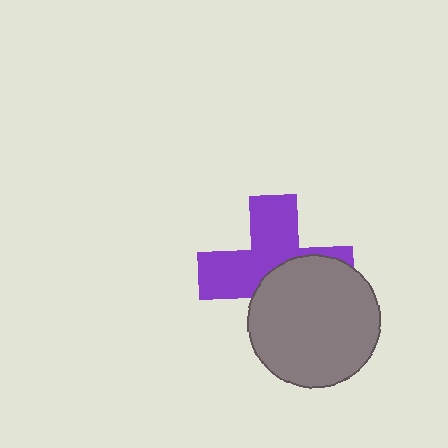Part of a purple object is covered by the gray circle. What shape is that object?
It is a cross.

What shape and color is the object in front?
The object in front is a gray circle.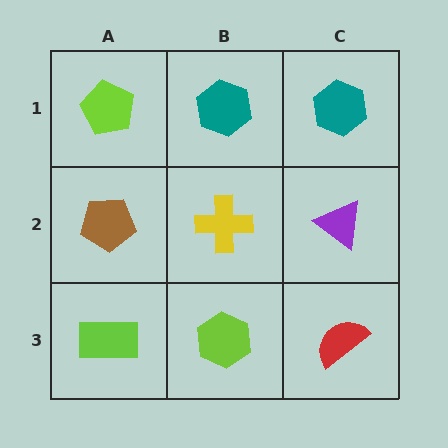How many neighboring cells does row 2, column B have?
4.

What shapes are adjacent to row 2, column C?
A teal hexagon (row 1, column C), a red semicircle (row 3, column C), a yellow cross (row 2, column B).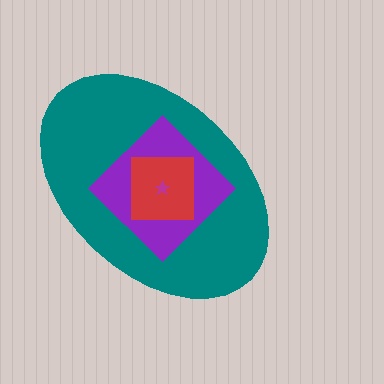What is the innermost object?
The magenta star.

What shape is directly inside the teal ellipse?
The purple diamond.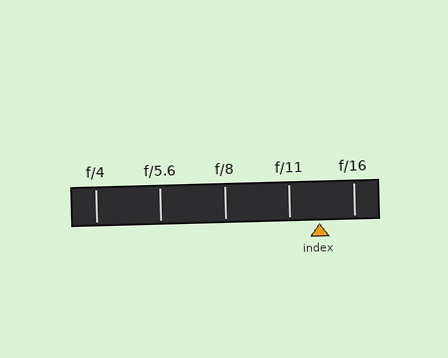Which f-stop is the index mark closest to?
The index mark is closest to f/11.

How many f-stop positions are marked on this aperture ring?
There are 5 f-stop positions marked.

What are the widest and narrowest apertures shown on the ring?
The widest aperture shown is f/4 and the narrowest is f/16.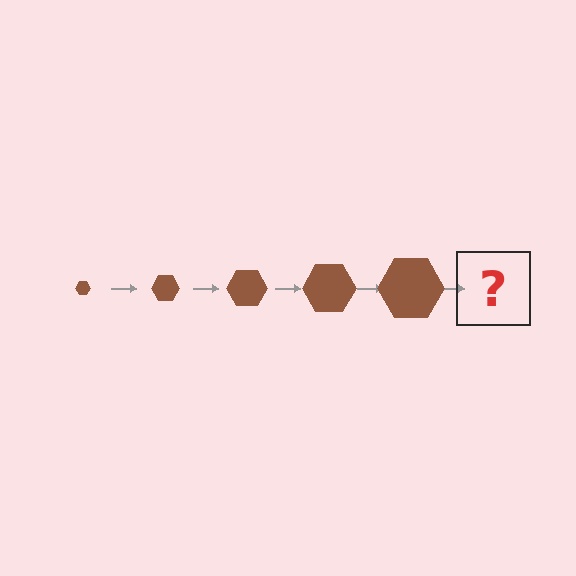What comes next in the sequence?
The next element should be a brown hexagon, larger than the previous one.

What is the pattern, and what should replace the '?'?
The pattern is that the hexagon gets progressively larger each step. The '?' should be a brown hexagon, larger than the previous one.